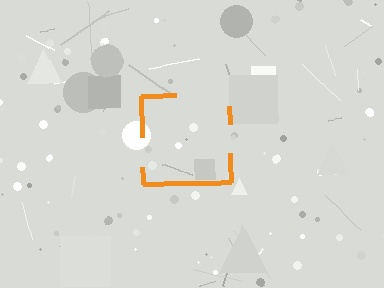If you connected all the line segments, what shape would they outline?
They would outline a square.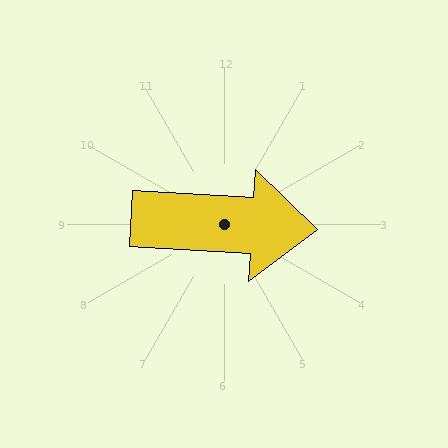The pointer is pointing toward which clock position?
Roughly 3 o'clock.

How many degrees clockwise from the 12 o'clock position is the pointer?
Approximately 94 degrees.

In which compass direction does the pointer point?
East.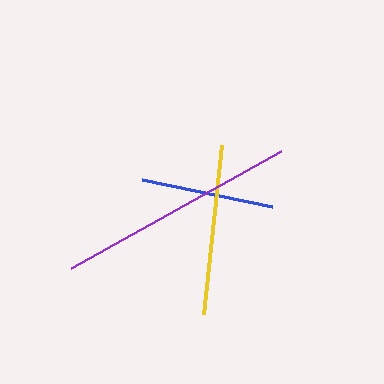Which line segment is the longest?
The purple line is the longest at approximately 240 pixels.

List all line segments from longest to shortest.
From longest to shortest: purple, yellow, blue.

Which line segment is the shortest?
The blue line is the shortest at approximately 133 pixels.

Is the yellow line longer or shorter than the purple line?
The purple line is longer than the yellow line.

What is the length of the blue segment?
The blue segment is approximately 133 pixels long.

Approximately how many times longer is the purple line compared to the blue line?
The purple line is approximately 1.8 times the length of the blue line.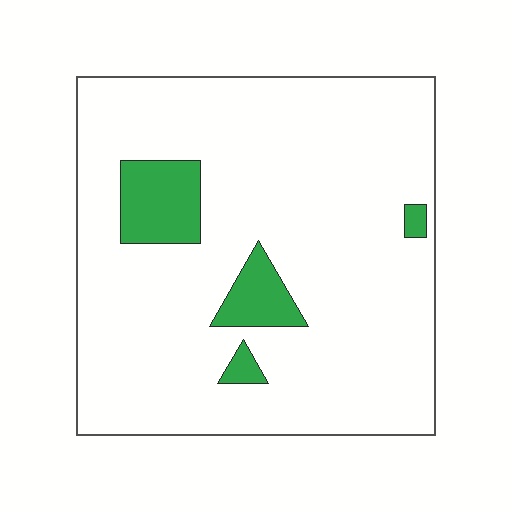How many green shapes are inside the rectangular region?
4.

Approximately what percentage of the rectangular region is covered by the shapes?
Approximately 10%.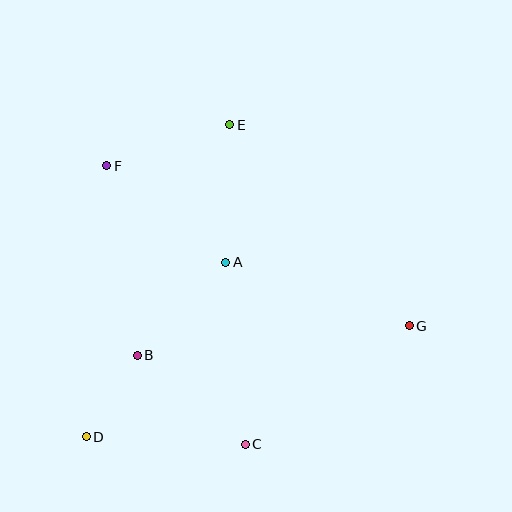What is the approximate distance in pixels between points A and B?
The distance between A and B is approximately 128 pixels.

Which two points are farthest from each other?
Points D and E are farthest from each other.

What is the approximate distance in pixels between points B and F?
The distance between B and F is approximately 192 pixels.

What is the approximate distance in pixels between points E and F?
The distance between E and F is approximately 130 pixels.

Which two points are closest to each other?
Points B and D are closest to each other.